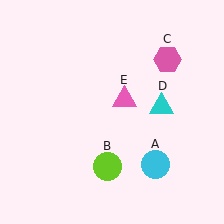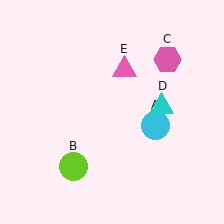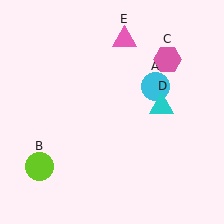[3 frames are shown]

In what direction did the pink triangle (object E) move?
The pink triangle (object E) moved up.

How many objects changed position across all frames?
3 objects changed position: cyan circle (object A), lime circle (object B), pink triangle (object E).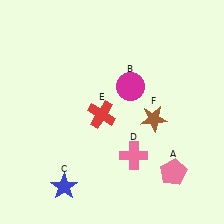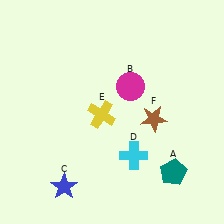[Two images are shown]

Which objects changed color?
A changed from pink to teal. D changed from pink to cyan. E changed from red to yellow.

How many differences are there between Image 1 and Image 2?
There are 3 differences between the two images.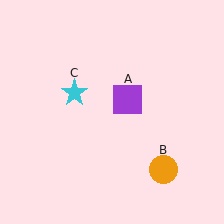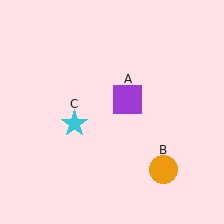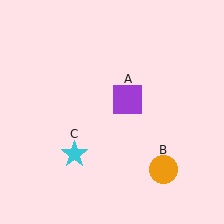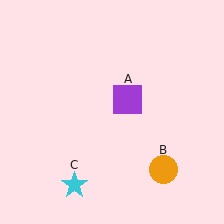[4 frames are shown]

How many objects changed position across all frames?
1 object changed position: cyan star (object C).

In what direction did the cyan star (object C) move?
The cyan star (object C) moved down.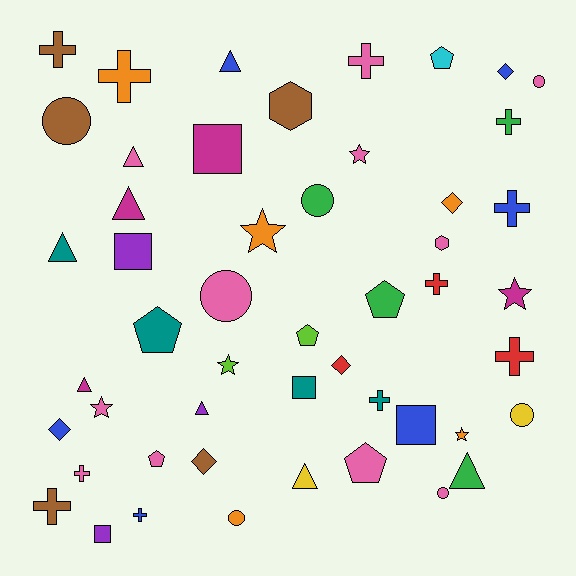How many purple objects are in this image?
There are 3 purple objects.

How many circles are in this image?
There are 7 circles.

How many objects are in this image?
There are 50 objects.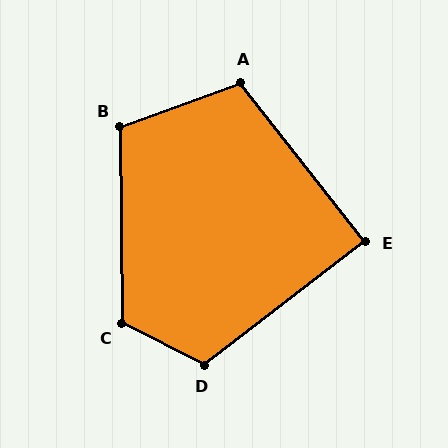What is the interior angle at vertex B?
Approximately 110 degrees (obtuse).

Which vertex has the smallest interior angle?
E, at approximately 89 degrees.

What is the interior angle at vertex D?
Approximately 116 degrees (obtuse).